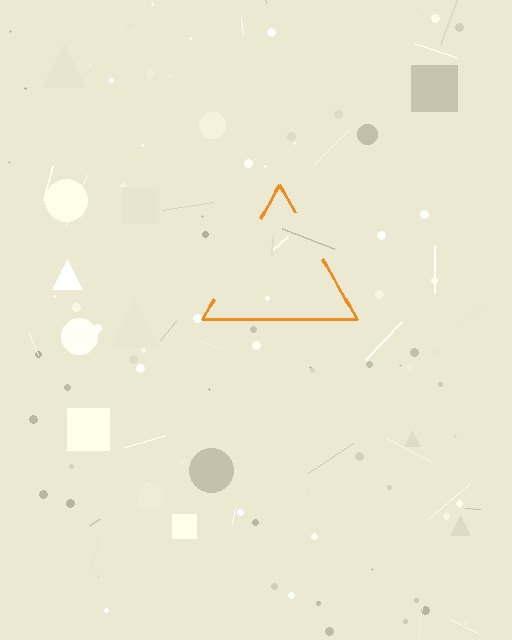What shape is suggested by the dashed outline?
The dashed outline suggests a triangle.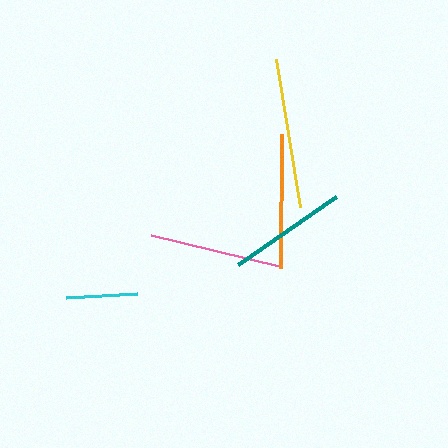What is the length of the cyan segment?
The cyan segment is approximately 71 pixels long.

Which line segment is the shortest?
The cyan line is the shortest at approximately 71 pixels.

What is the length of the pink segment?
The pink segment is approximately 132 pixels long.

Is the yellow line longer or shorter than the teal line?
The yellow line is longer than the teal line.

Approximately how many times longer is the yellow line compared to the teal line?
The yellow line is approximately 1.3 times the length of the teal line.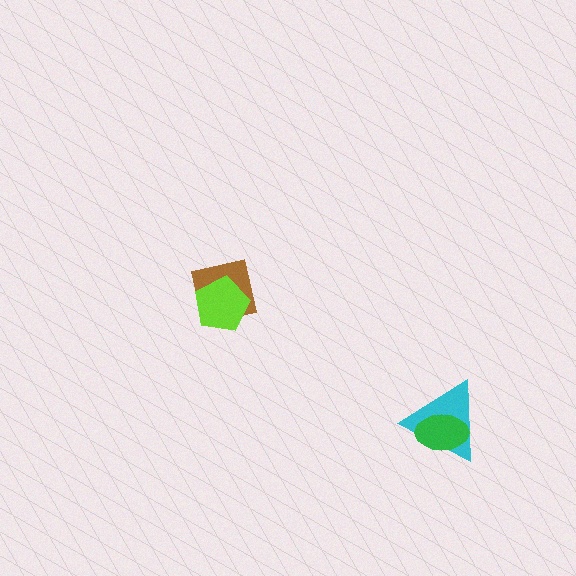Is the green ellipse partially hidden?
No, no other shape covers it.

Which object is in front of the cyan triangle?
The green ellipse is in front of the cyan triangle.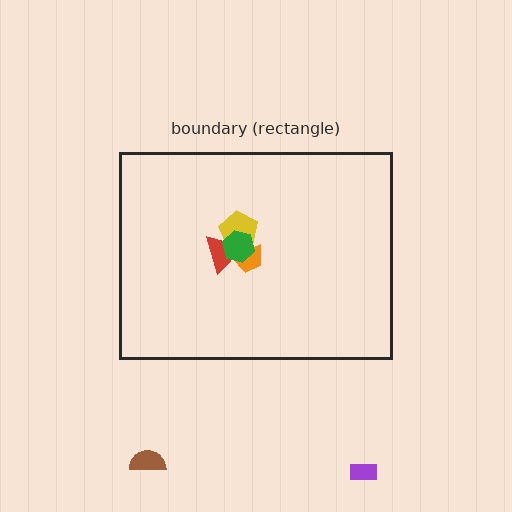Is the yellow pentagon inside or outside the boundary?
Inside.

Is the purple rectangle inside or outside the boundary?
Outside.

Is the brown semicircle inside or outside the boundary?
Outside.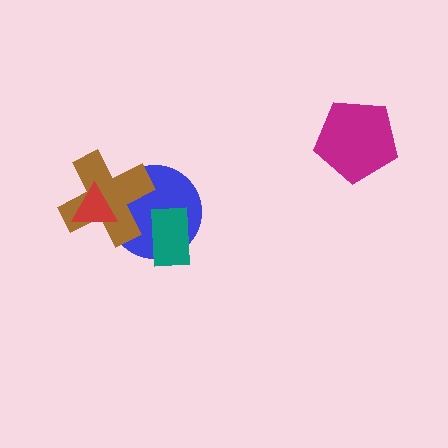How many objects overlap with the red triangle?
2 objects overlap with the red triangle.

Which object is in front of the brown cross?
The red triangle is in front of the brown cross.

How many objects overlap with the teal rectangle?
1 object overlaps with the teal rectangle.